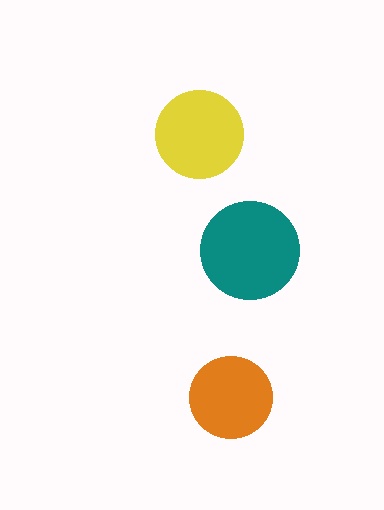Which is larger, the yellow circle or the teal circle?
The teal one.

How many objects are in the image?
There are 3 objects in the image.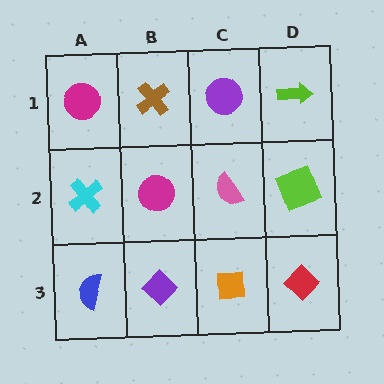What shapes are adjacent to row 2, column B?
A brown cross (row 1, column B), a purple diamond (row 3, column B), a cyan cross (row 2, column A), a pink semicircle (row 2, column C).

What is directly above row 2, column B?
A brown cross.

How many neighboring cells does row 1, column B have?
3.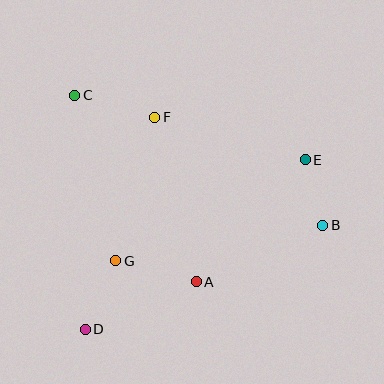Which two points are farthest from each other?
Points B and C are farthest from each other.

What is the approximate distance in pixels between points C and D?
The distance between C and D is approximately 234 pixels.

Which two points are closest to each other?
Points B and E are closest to each other.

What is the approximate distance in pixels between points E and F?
The distance between E and F is approximately 157 pixels.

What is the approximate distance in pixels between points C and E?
The distance between C and E is approximately 239 pixels.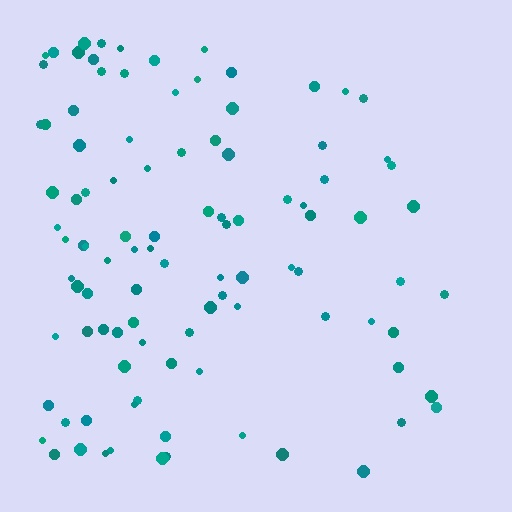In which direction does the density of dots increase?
From right to left, with the left side densest.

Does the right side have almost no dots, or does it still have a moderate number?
Still a moderate number, just noticeably fewer than the left.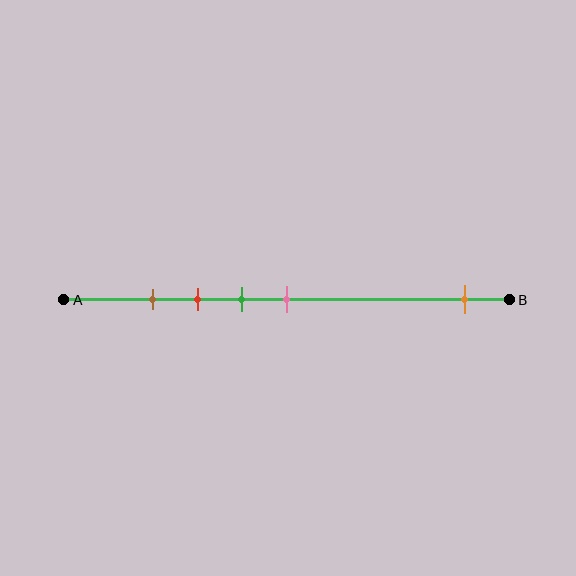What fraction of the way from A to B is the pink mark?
The pink mark is approximately 50% (0.5) of the way from A to B.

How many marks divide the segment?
There are 5 marks dividing the segment.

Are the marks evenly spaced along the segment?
No, the marks are not evenly spaced.